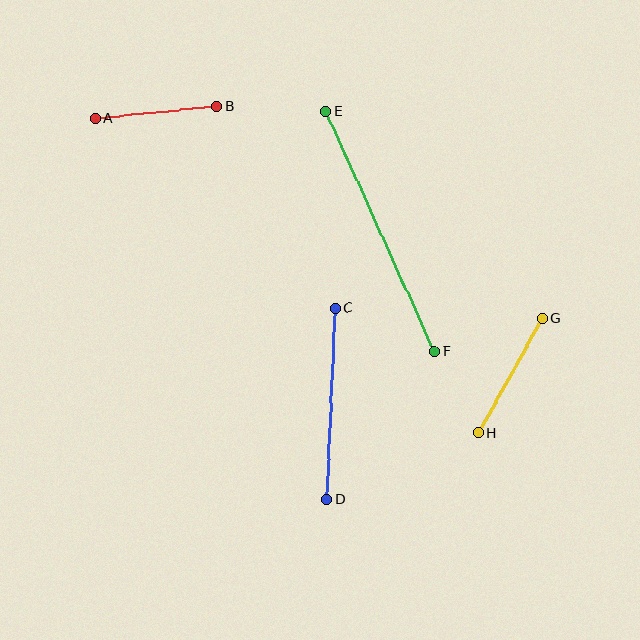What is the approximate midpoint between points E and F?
The midpoint is at approximately (380, 231) pixels.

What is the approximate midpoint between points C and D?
The midpoint is at approximately (331, 403) pixels.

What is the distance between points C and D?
The distance is approximately 191 pixels.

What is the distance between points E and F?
The distance is approximately 264 pixels.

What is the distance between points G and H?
The distance is approximately 131 pixels.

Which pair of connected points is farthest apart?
Points E and F are farthest apart.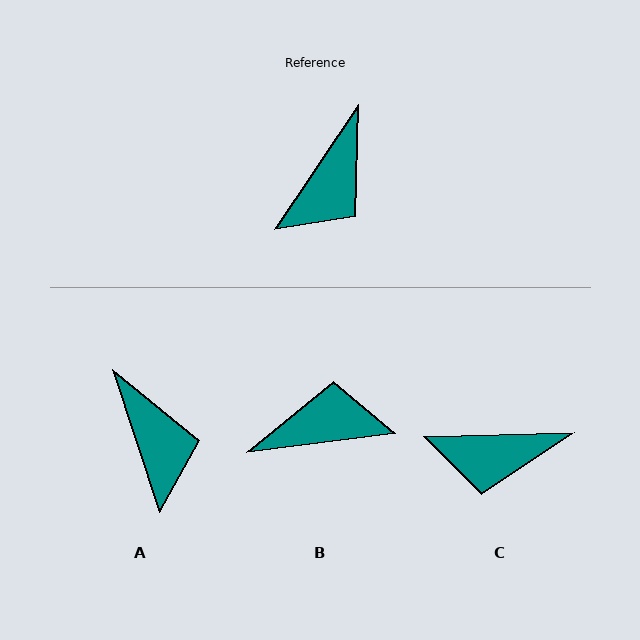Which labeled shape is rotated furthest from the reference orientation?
B, about 131 degrees away.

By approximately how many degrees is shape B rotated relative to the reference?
Approximately 131 degrees counter-clockwise.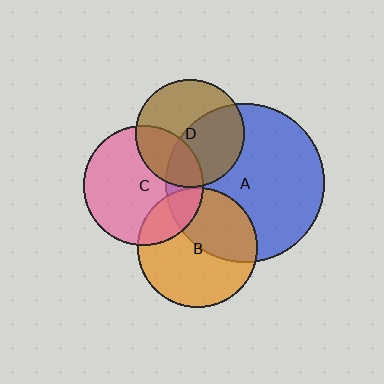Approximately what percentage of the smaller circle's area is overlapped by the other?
Approximately 50%.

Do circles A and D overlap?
Yes.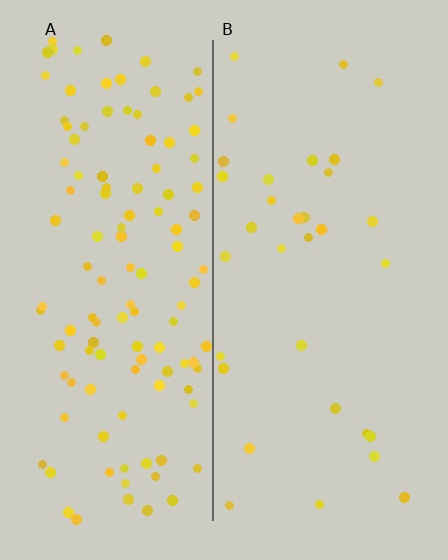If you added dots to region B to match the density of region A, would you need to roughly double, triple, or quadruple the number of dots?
Approximately quadruple.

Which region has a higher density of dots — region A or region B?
A (the left).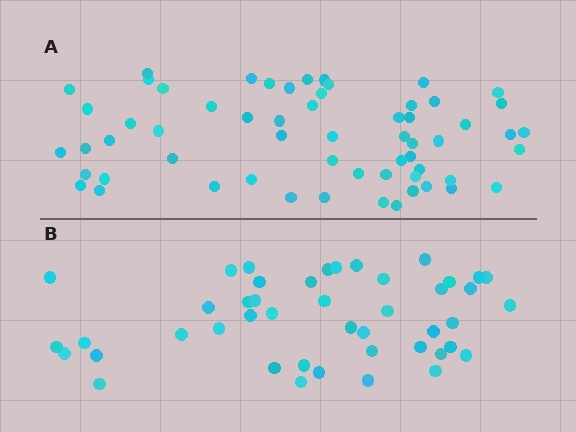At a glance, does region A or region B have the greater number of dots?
Region A (the top region) has more dots.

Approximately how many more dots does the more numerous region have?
Region A has approximately 15 more dots than region B.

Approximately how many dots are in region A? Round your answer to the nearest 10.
About 60 dots.